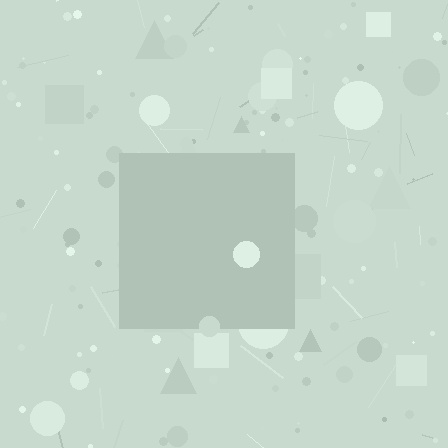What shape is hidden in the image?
A square is hidden in the image.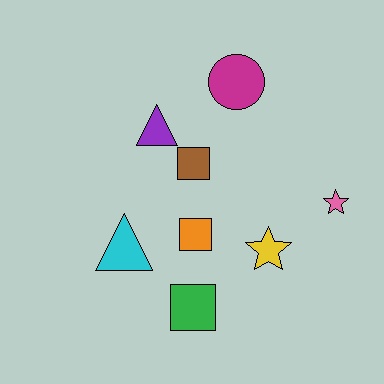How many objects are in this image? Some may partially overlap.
There are 8 objects.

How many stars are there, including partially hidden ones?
There are 2 stars.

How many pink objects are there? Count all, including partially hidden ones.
There is 1 pink object.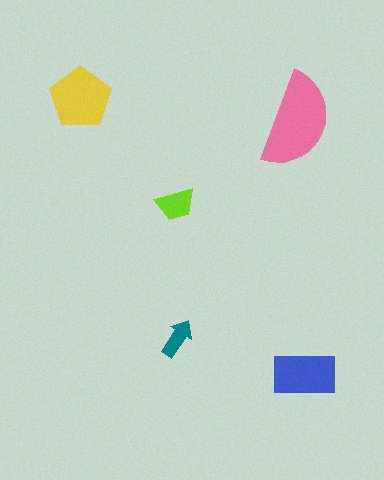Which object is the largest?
The pink semicircle.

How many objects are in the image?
There are 5 objects in the image.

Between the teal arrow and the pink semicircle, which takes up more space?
The pink semicircle.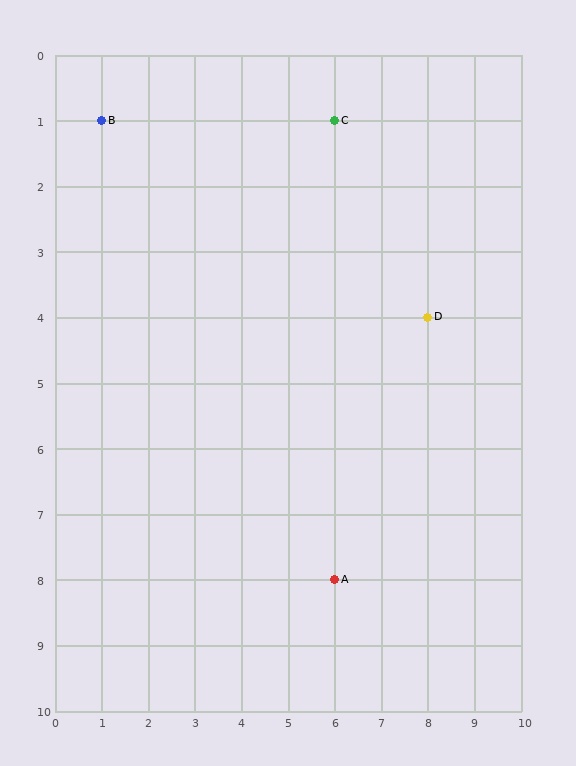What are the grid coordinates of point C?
Point C is at grid coordinates (6, 1).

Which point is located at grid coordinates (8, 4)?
Point D is at (8, 4).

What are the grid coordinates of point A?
Point A is at grid coordinates (6, 8).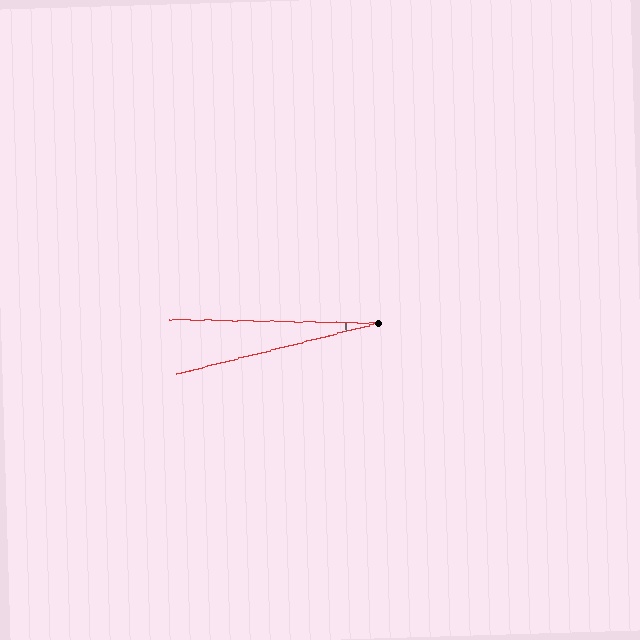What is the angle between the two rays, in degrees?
Approximately 15 degrees.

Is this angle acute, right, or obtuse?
It is acute.